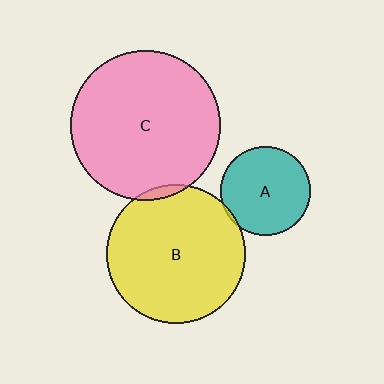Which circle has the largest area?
Circle C (pink).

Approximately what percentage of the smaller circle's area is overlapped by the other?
Approximately 5%.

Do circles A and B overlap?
Yes.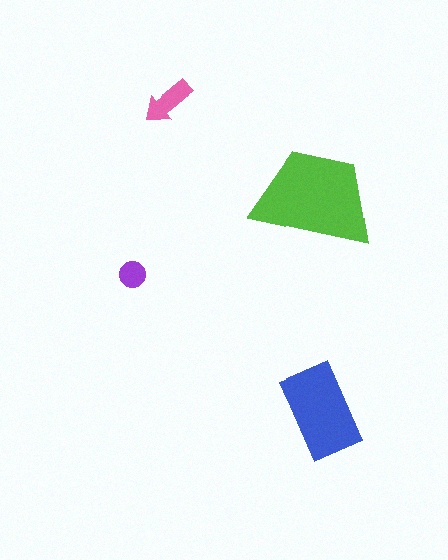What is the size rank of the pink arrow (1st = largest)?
3rd.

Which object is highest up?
The pink arrow is topmost.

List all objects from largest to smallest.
The lime trapezoid, the blue rectangle, the pink arrow, the purple circle.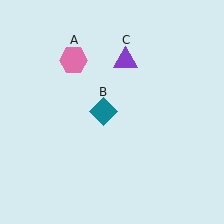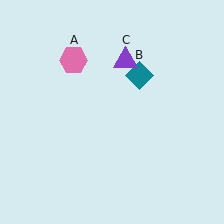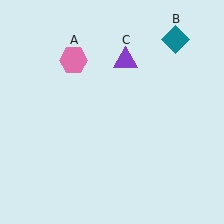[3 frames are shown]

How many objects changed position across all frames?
1 object changed position: teal diamond (object B).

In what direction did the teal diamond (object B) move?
The teal diamond (object B) moved up and to the right.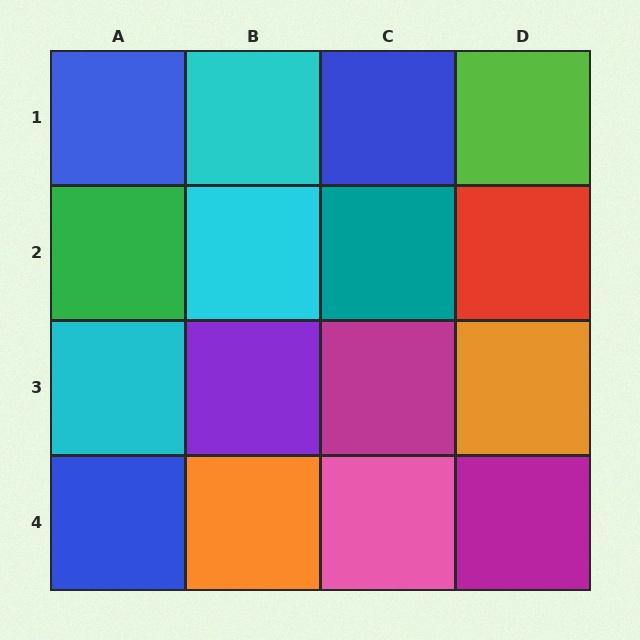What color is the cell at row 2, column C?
Teal.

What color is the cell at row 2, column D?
Red.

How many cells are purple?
1 cell is purple.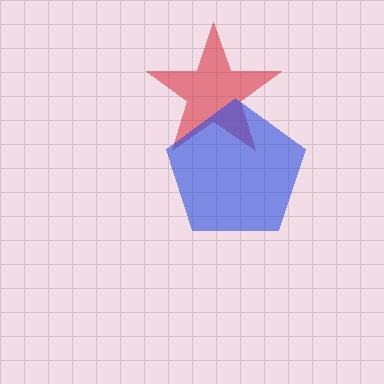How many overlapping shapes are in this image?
There are 2 overlapping shapes in the image.